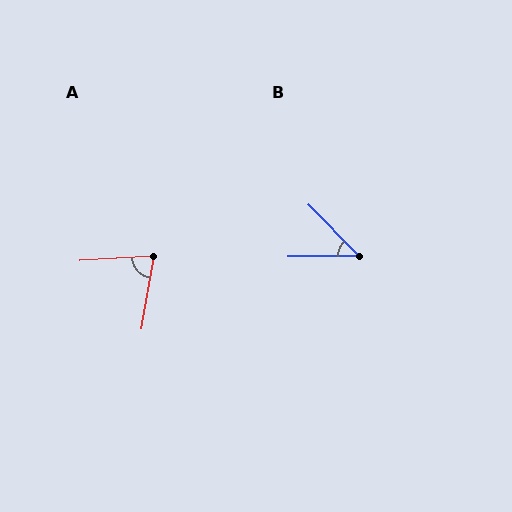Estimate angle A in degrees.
Approximately 77 degrees.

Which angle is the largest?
A, at approximately 77 degrees.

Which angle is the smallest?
B, at approximately 46 degrees.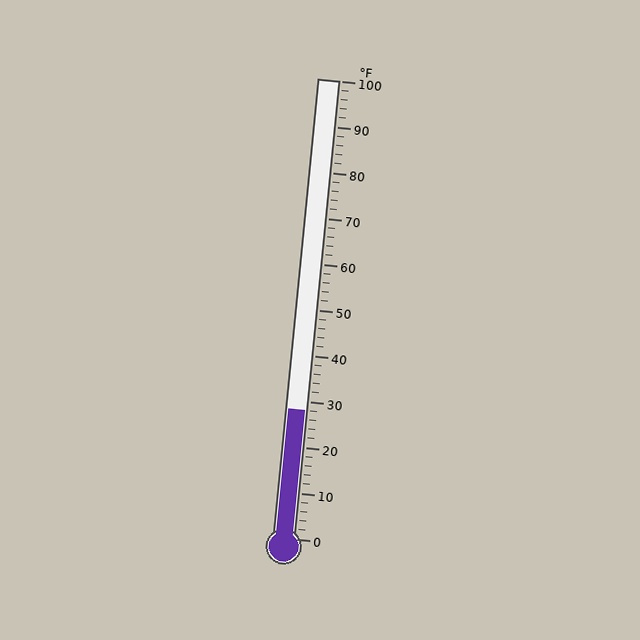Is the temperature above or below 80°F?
The temperature is below 80°F.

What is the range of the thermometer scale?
The thermometer scale ranges from 0°F to 100°F.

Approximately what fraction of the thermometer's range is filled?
The thermometer is filled to approximately 30% of its range.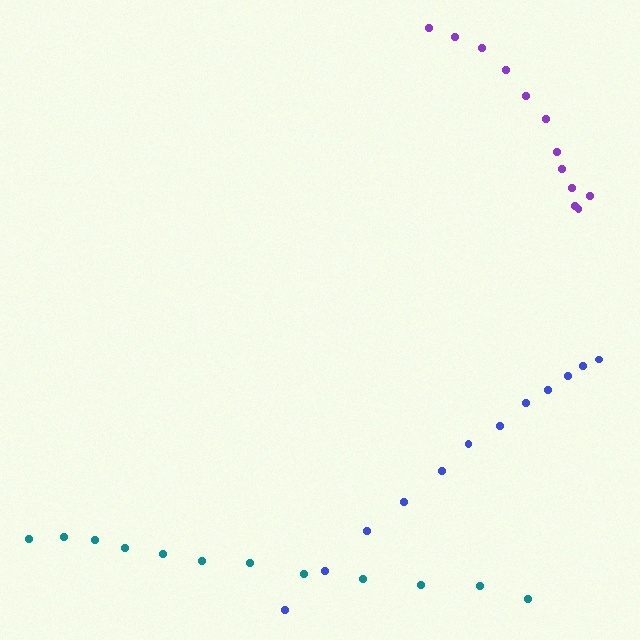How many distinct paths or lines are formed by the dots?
There are 3 distinct paths.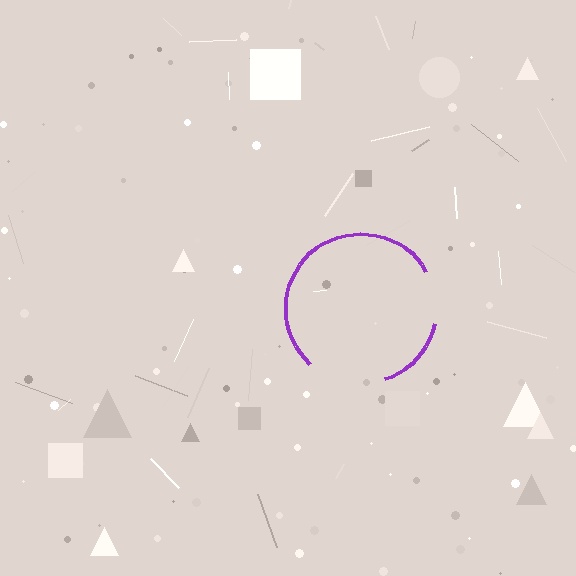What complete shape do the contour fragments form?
The contour fragments form a circle.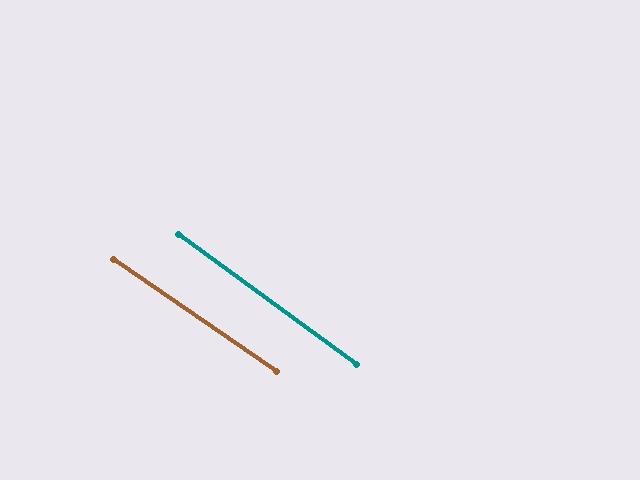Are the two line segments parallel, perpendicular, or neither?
Parallel — their directions differ by only 1.7°.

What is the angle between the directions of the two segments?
Approximately 2 degrees.